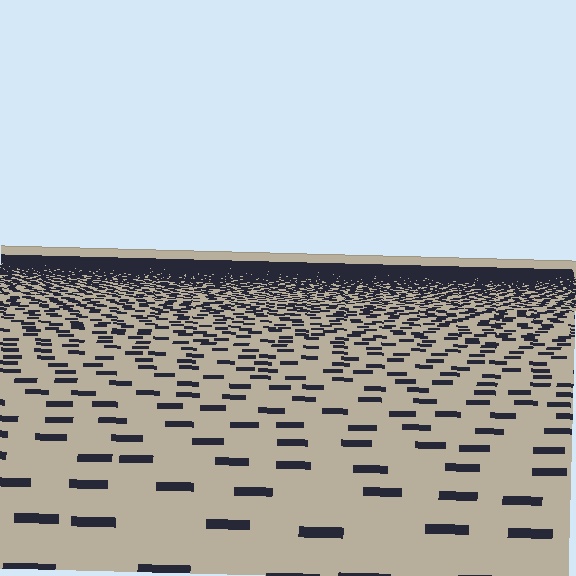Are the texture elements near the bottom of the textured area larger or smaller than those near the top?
Larger. Near the bottom, elements are closer to the viewer and appear at a bigger on-screen size.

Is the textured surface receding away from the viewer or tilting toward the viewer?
The surface is receding away from the viewer. Texture elements get smaller and denser toward the top.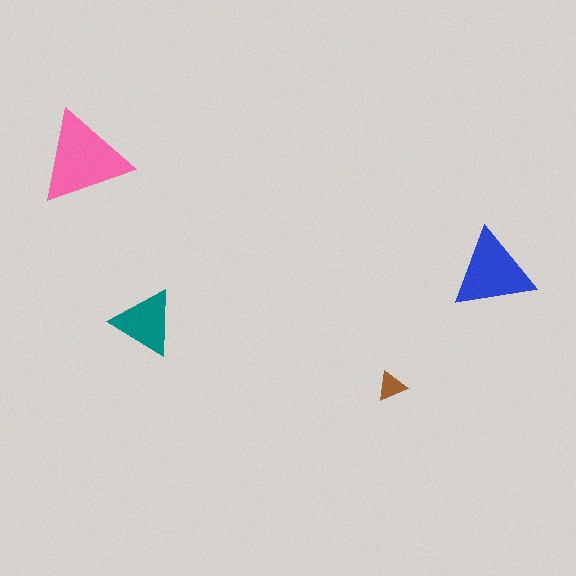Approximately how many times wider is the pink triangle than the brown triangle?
About 3 times wider.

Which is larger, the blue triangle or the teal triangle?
The blue one.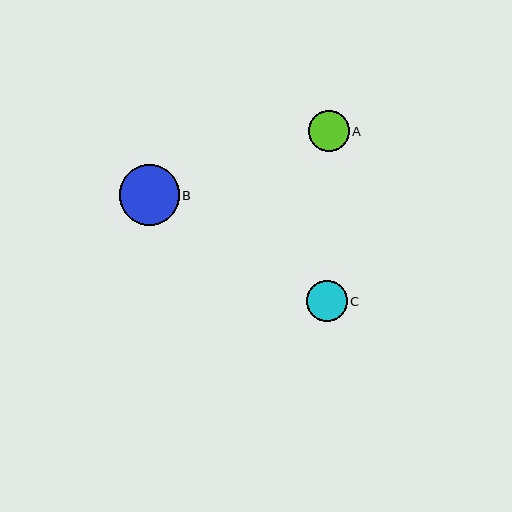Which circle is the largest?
Circle B is the largest with a size of approximately 60 pixels.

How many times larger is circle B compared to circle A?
Circle B is approximately 1.5 times the size of circle A.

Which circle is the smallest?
Circle A is the smallest with a size of approximately 40 pixels.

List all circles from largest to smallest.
From largest to smallest: B, C, A.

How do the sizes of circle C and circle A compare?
Circle C and circle A are approximately the same size.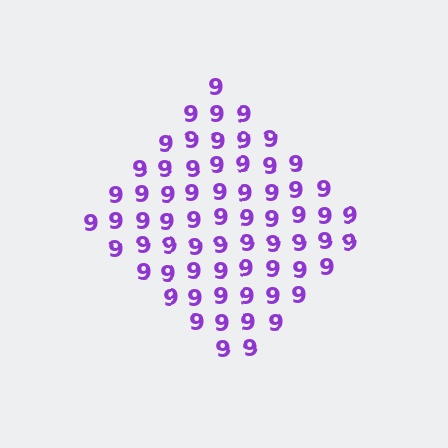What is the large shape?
The large shape is a diamond.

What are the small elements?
The small elements are digit 9's.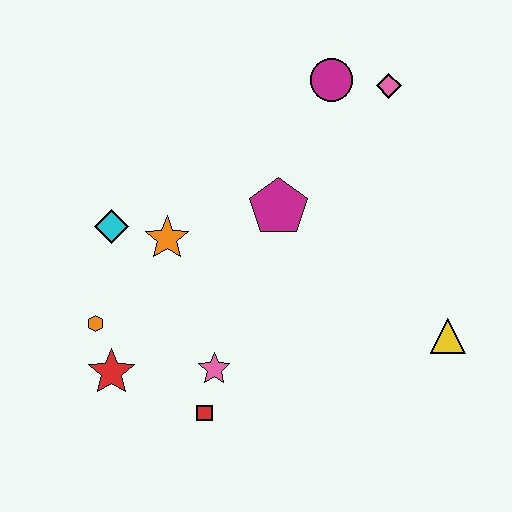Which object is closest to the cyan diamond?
The orange star is closest to the cyan diamond.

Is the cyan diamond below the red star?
No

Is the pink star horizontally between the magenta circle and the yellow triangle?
No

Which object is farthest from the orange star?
The yellow triangle is farthest from the orange star.